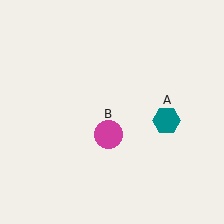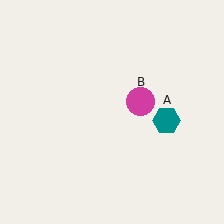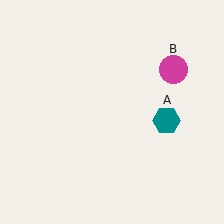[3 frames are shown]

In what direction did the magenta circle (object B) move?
The magenta circle (object B) moved up and to the right.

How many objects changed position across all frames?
1 object changed position: magenta circle (object B).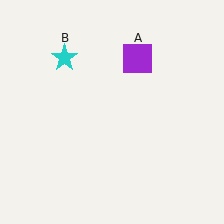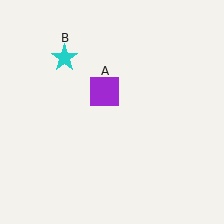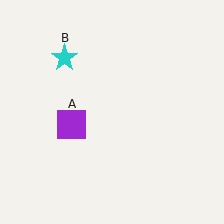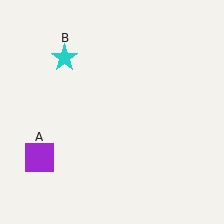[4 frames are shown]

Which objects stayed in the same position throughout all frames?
Cyan star (object B) remained stationary.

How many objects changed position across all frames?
1 object changed position: purple square (object A).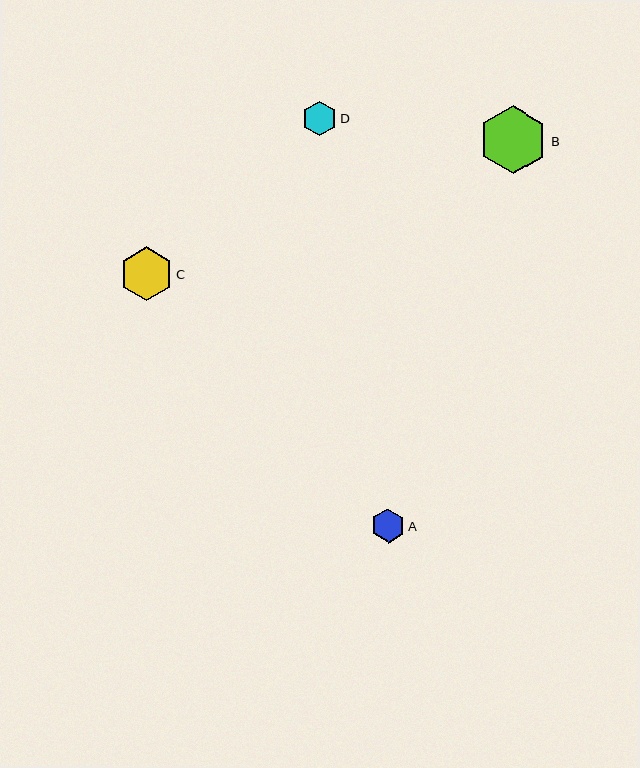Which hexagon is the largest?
Hexagon B is the largest with a size of approximately 69 pixels.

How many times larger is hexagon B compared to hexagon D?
Hexagon B is approximately 2.0 times the size of hexagon D.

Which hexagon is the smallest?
Hexagon A is the smallest with a size of approximately 34 pixels.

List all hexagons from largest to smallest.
From largest to smallest: B, C, D, A.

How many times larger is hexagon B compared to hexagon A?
Hexagon B is approximately 2.0 times the size of hexagon A.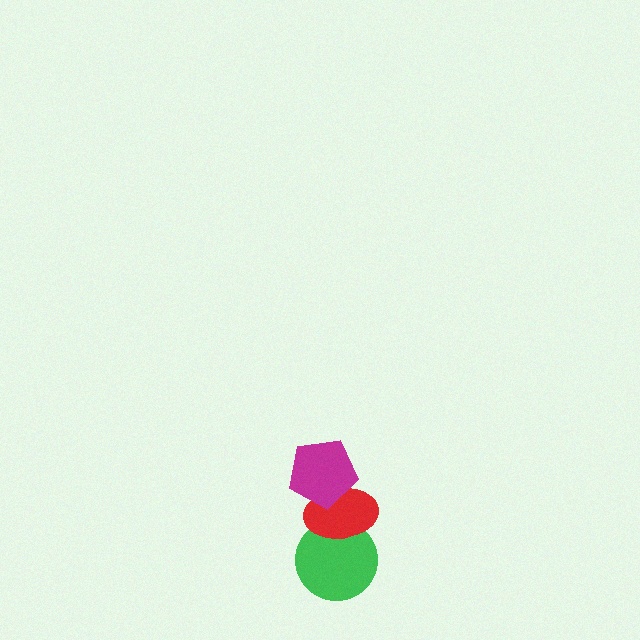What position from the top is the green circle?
The green circle is 3rd from the top.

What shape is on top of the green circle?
The red ellipse is on top of the green circle.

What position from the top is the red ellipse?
The red ellipse is 2nd from the top.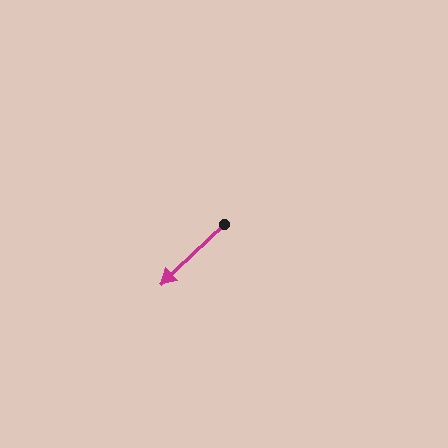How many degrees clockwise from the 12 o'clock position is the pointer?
Approximately 226 degrees.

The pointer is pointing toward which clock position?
Roughly 8 o'clock.